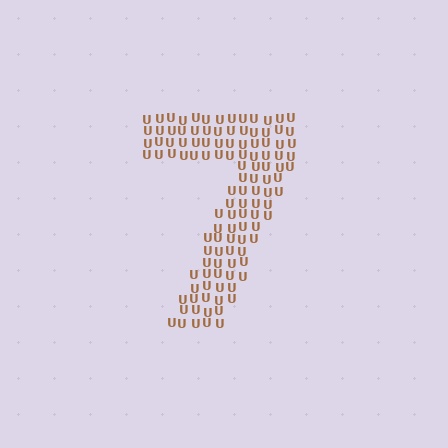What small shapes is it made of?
It is made of small letter U's.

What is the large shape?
The large shape is the digit 7.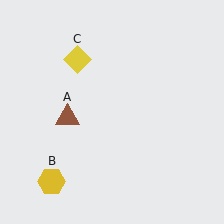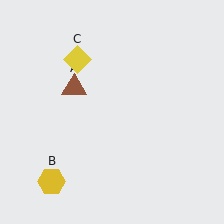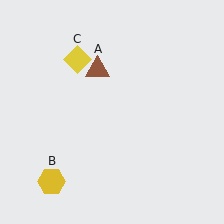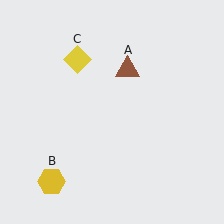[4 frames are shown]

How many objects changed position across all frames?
1 object changed position: brown triangle (object A).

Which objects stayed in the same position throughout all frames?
Yellow hexagon (object B) and yellow diamond (object C) remained stationary.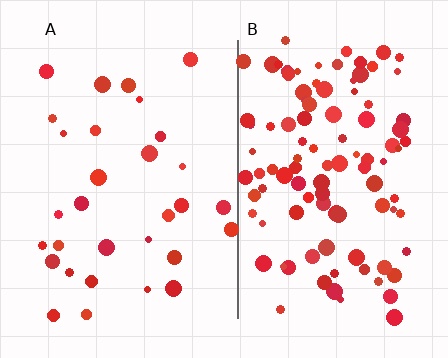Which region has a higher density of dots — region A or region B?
B (the right).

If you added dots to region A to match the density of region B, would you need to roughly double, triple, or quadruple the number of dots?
Approximately triple.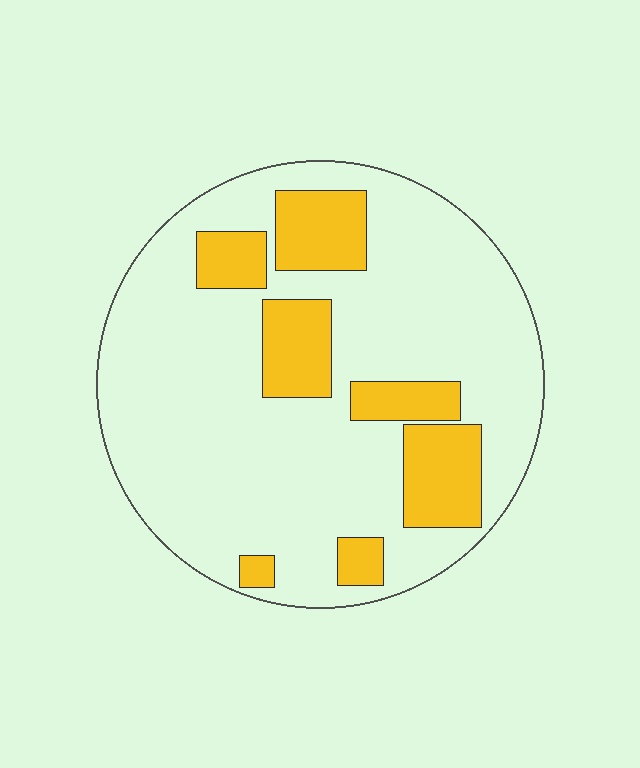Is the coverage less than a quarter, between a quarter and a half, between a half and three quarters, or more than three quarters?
Less than a quarter.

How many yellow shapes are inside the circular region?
7.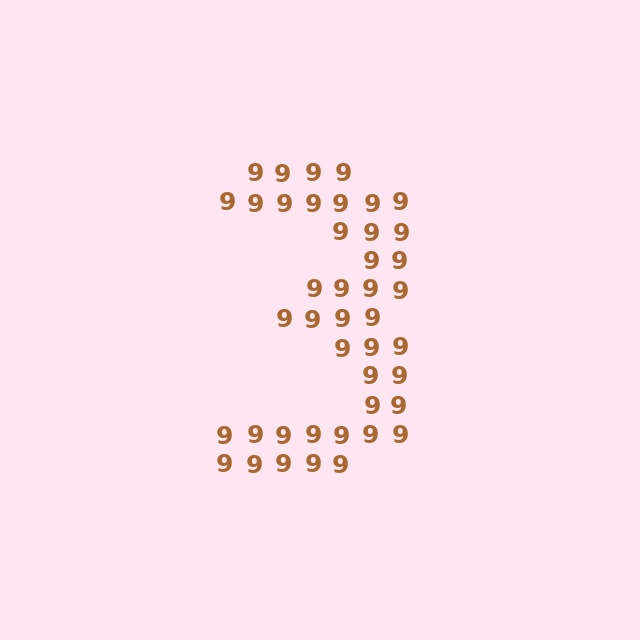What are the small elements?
The small elements are digit 9's.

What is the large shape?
The large shape is the digit 3.